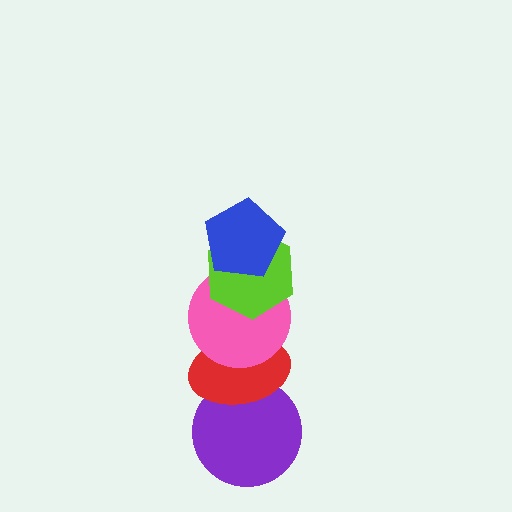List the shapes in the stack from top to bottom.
From top to bottom: the blue pentagon, the lime hexagon, the pink circle, the red ellipse, the purple circle.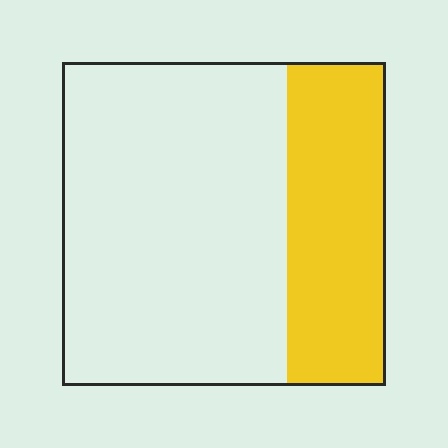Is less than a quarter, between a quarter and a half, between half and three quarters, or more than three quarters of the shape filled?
Between a quarter and a half.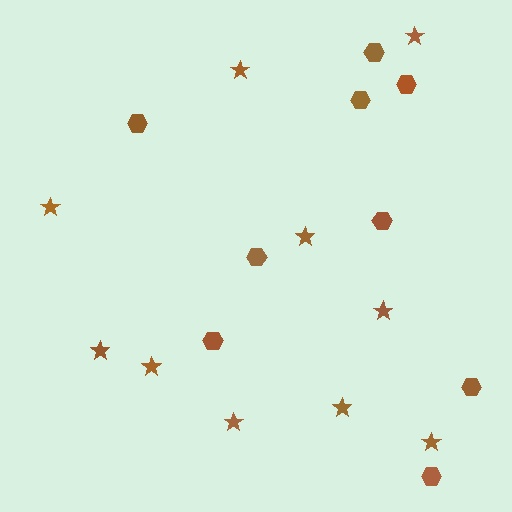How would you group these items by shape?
There are 2 groups: one group of hexagons (9) and one group of stars (10).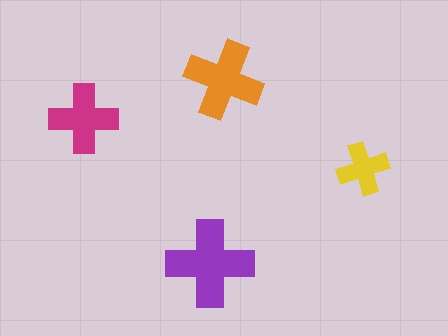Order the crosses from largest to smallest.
the purple one, the orange one, the magenta one, the yellow one.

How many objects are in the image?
There are 4 objects in the image.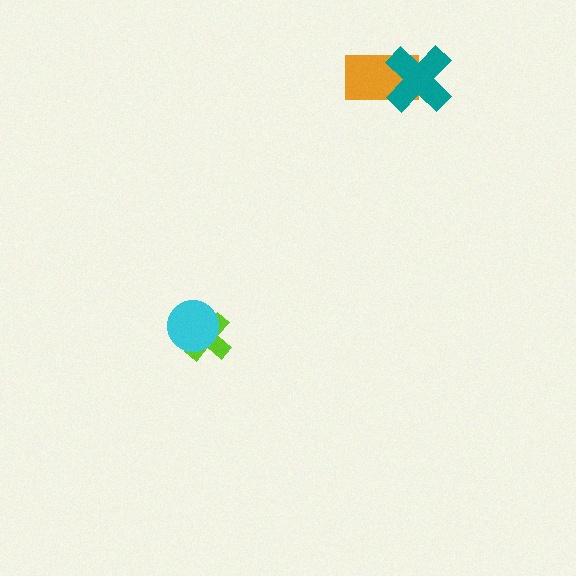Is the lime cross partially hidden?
Yes, it is partially covered by another shape.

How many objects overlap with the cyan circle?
1 object overlaps with the cyan circle.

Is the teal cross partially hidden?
No, no other shape covers it.